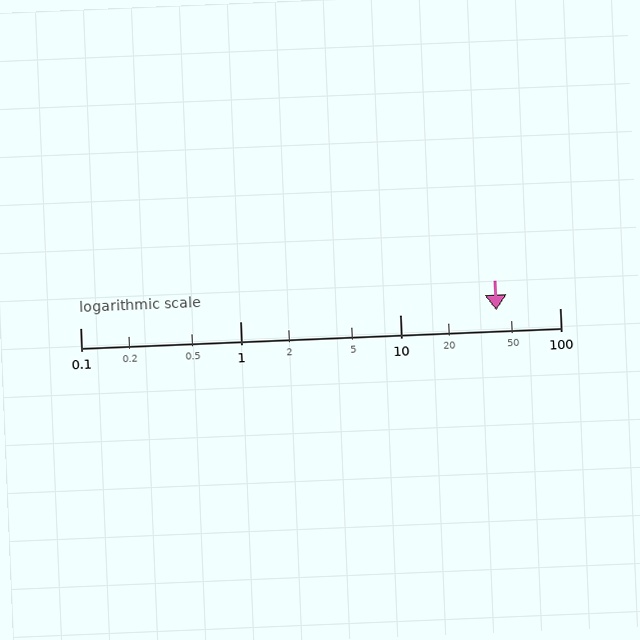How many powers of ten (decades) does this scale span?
The scale spans 3 decades, from 0.1 to 100.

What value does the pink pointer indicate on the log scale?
The pointer indicates approximately 40.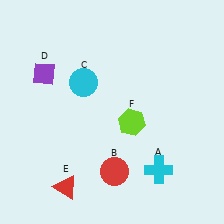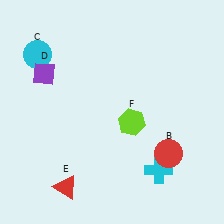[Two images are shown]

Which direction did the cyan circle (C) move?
The cyan circle (C) moved left.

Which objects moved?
The objects that moved are: the red circle (B), the cyan circle (C).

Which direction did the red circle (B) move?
The red circle (B) moved right.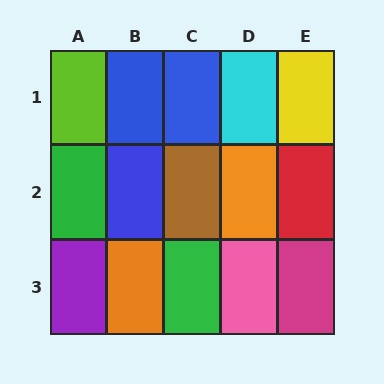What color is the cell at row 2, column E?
Red.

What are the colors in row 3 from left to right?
Purple, orange, green, pink, magenta.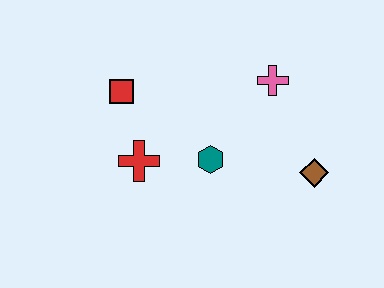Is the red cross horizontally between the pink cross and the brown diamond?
No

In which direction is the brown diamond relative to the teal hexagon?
The brown diamond is to the right of the teal hexagon.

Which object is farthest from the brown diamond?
The red square is farthest from the brown diamond.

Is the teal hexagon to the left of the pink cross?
Yes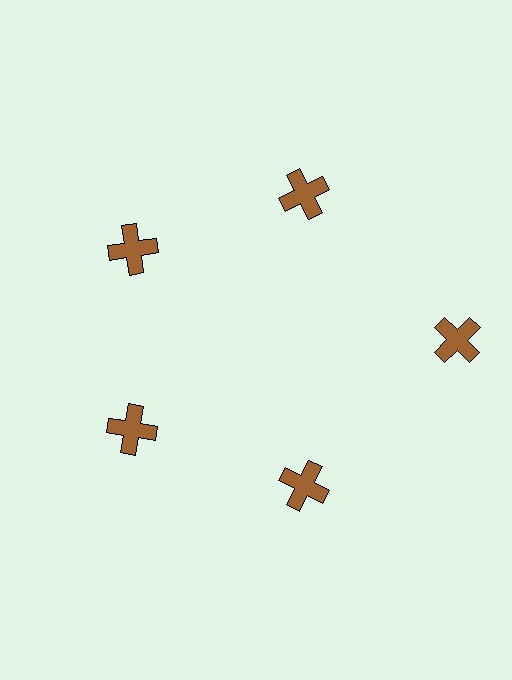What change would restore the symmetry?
The symmetry would be restored by moving it inward, back onto the ring so that all 5 crosses sit at equal angles and equal distance from the center.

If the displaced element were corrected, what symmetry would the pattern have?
It would have 5-fold rotational symmetry — the pattern would map onto itself every 72 degrees.